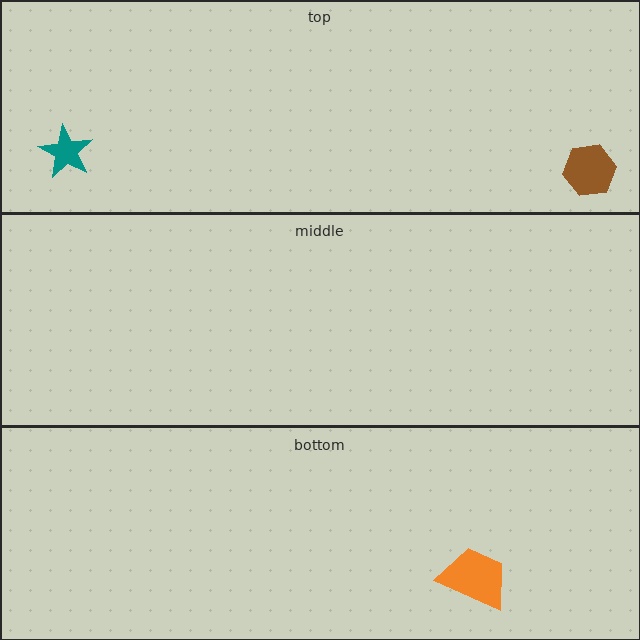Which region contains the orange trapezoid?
The bottom region.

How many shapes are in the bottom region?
1.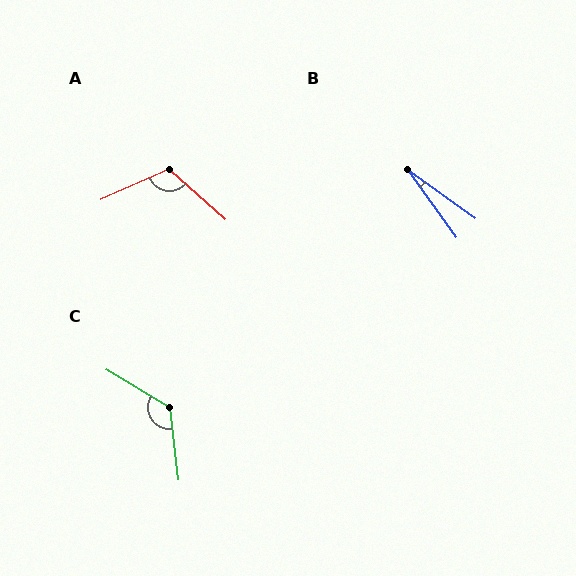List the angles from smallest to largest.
B (18°), A (115°), C (127°).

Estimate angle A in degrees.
Approximately 115 degrees.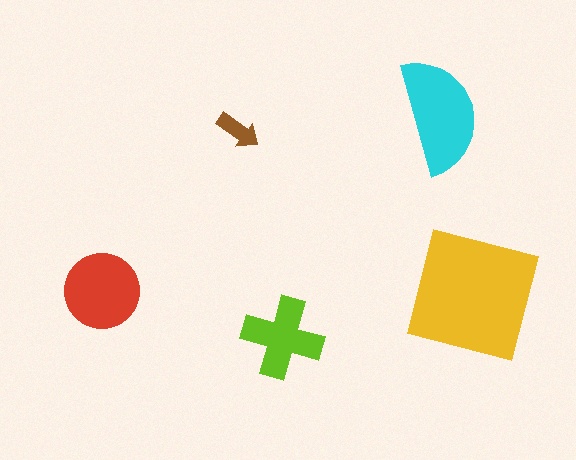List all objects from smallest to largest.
The brown arrow, the lime cross, the red circle, the cyan semicircle, the yellow square.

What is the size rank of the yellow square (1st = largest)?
1st.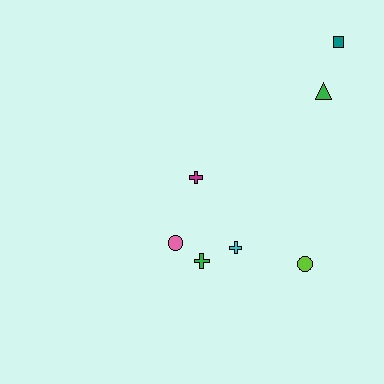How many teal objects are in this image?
There is 1 teal object.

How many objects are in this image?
There are 7 objects.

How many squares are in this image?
There is 1 square.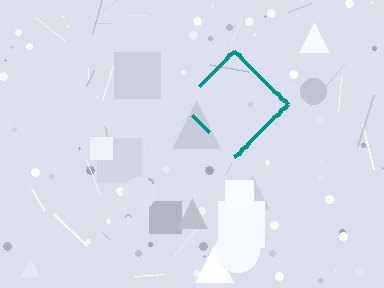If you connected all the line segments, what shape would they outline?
They would outline a diamond.